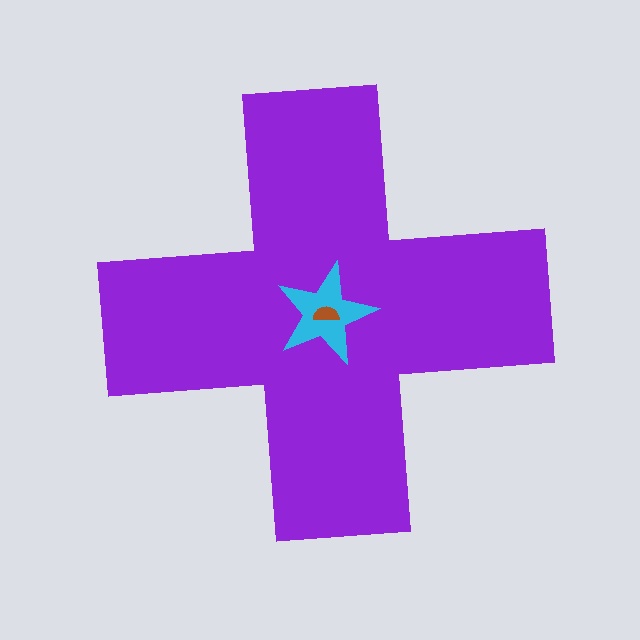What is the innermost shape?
The brown semicircle.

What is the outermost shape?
The purple cross.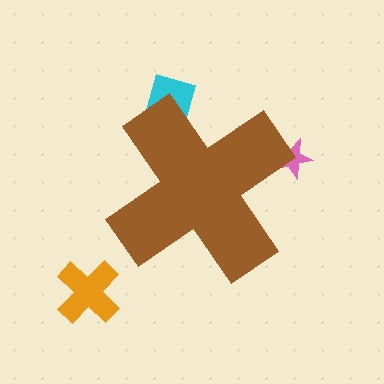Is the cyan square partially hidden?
Yes, the cyan square is partially hidden behind the brown cross.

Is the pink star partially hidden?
Yes, the pink star is partially hidden behind the brown cross.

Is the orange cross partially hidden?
No, the orange cross is fully visible.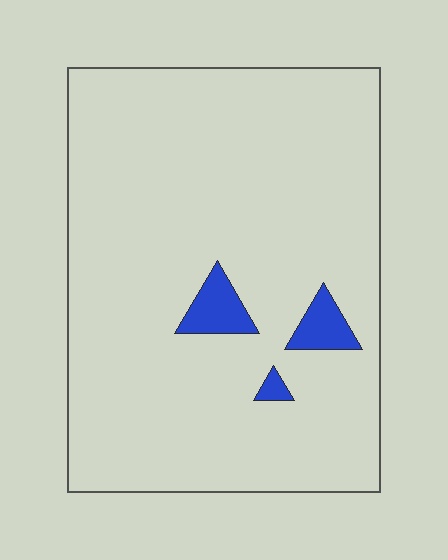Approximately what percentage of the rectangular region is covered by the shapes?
Approximately 5%.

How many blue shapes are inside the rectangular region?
3.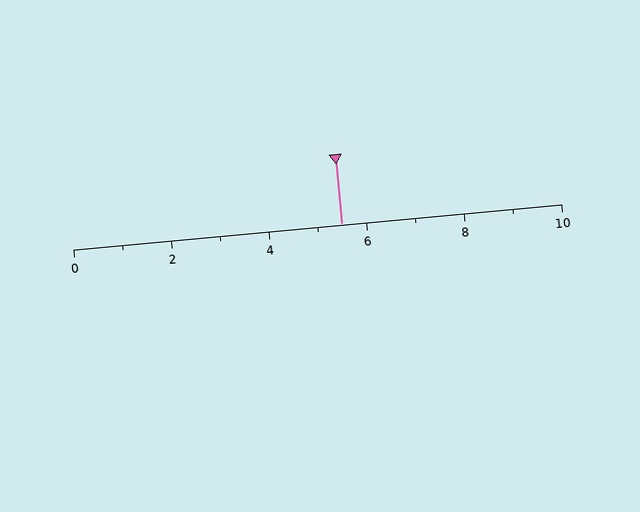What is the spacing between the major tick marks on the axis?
The major ticks are spaced 2 apart.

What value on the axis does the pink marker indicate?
The marker indicates approximately 5.5.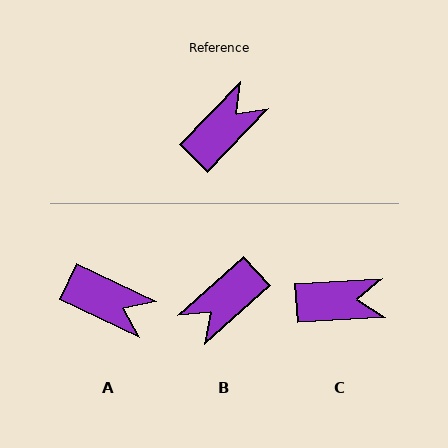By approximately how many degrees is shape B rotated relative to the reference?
Approximately 176 degrees counter-clockwise.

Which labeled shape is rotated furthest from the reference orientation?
B, about 176 degrees away.